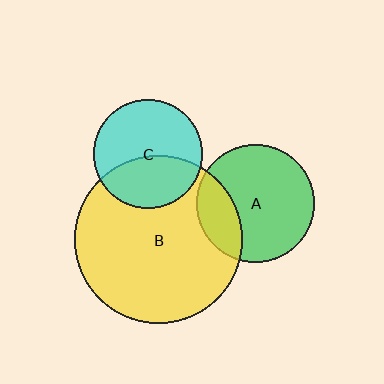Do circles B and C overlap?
Yes.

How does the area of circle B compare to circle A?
Approximately 2.0 times.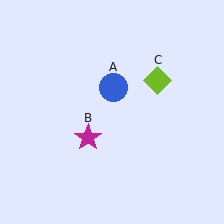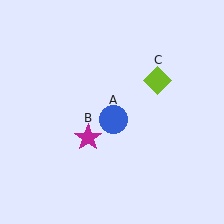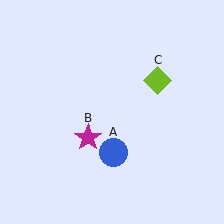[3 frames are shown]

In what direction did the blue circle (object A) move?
The blue circle (object A) moved down.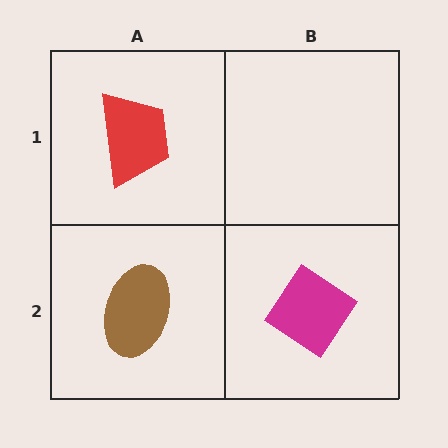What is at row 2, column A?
A brown ellipse.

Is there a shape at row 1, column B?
No, that cell is empty.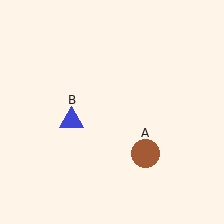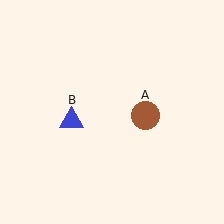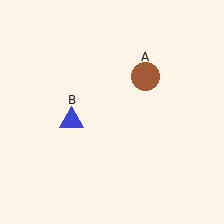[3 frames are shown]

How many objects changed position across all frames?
1 object changed position: brown circle (object A).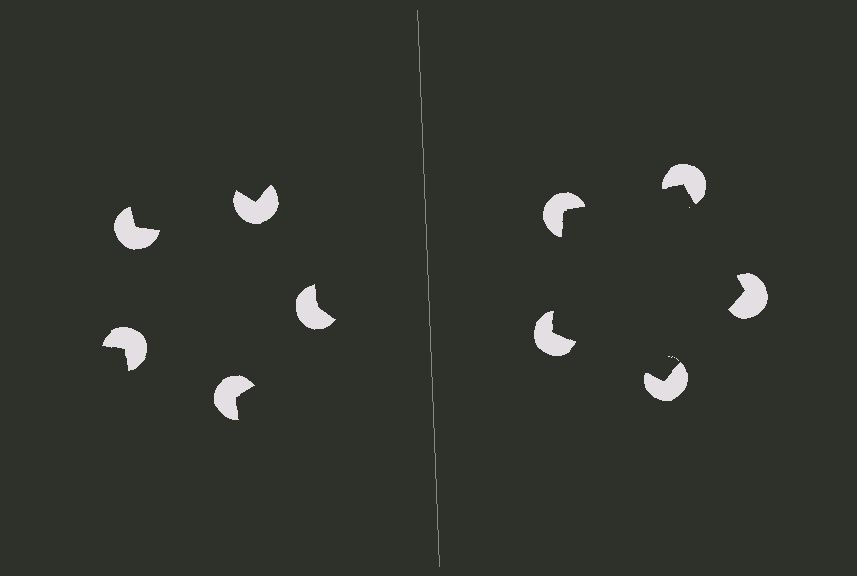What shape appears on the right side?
An illusory pentagon.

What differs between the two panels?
The pac-man discs are positioned identically on both sides; only the wedge orientations differ. On the right they align to a pentagon; on the left they are misaligned.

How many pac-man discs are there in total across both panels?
10 — 5 on each side.